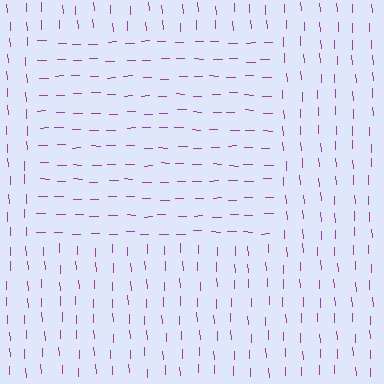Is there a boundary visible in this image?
Yes, there is a texture boundary formed by a change in line orientation.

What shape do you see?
I see a rectangle.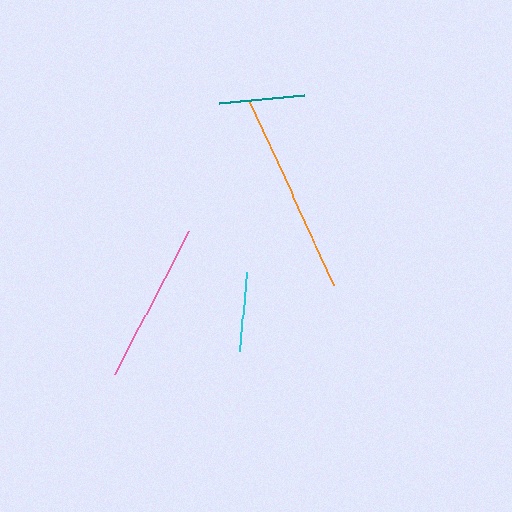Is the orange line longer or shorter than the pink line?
The orange line is longer than the pink line.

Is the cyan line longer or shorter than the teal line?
The teal line is longer than the cyan line.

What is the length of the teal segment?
The teal segment is approximately 85 pixels long.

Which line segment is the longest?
The orange line is the longest at approximately 203 pixels.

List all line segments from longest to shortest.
From longest to shortest: orange, pink, teal, cyan.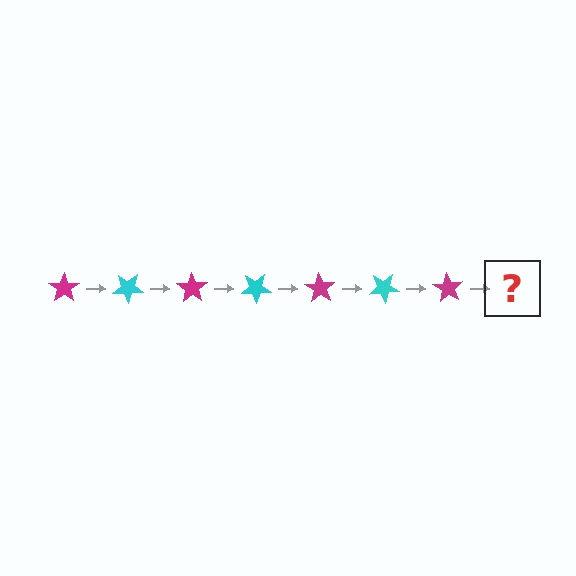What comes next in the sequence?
The next element should be a cyan star, rotated 245 degrees from the start.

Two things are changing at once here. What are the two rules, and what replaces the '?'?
The two rules are that it rotates 35 degrees each step and the color cycles through magenta and cyan. The '?' should be a cyan star, rotated 245 degrees from the start.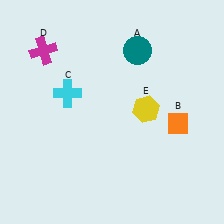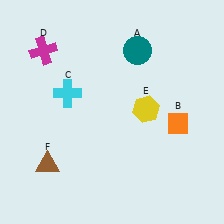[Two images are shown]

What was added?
A brown triangle (F) was added in Image 2.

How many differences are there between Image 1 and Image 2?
There is 1 difference between the two images.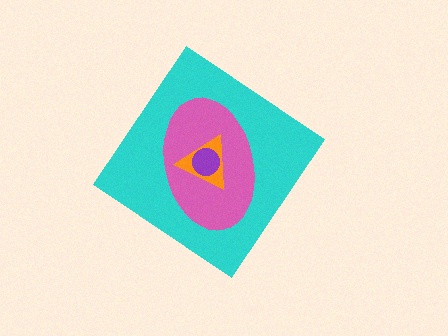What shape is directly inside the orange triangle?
The purple circle.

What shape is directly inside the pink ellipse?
The orange triangle.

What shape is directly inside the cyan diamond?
The pink ellipse.